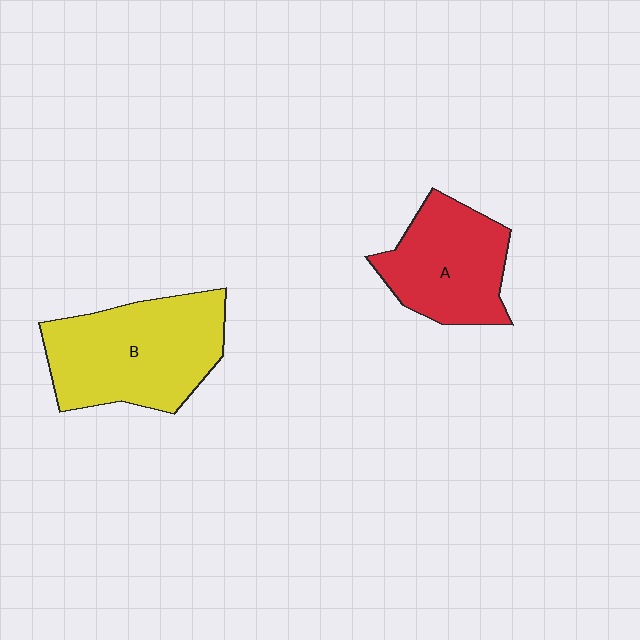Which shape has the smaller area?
Shape A (red).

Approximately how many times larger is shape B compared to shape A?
Approximately 1.3 times.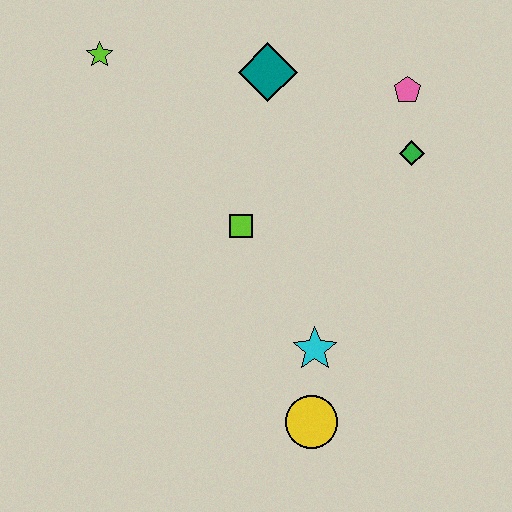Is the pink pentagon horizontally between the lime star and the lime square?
No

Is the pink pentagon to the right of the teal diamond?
Yes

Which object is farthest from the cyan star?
The lime star is farthest from the cyan star.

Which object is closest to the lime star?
The teal diamond is closest to the lime star.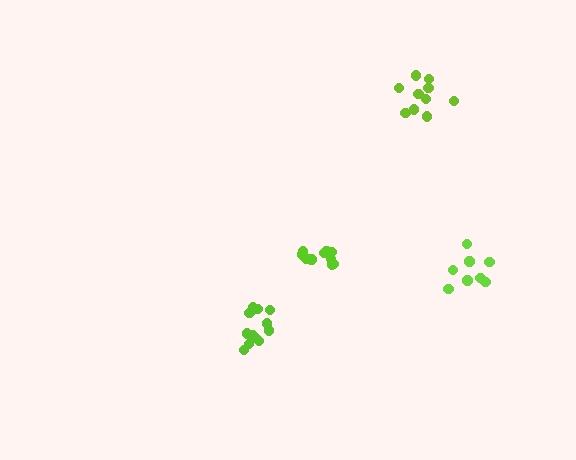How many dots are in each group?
Group 1: 10 dots, Group 2: 12 dots, Group 3: 8 dots, Group 4: 10 dots (40 total).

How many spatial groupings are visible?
There are 4 spatial groupings.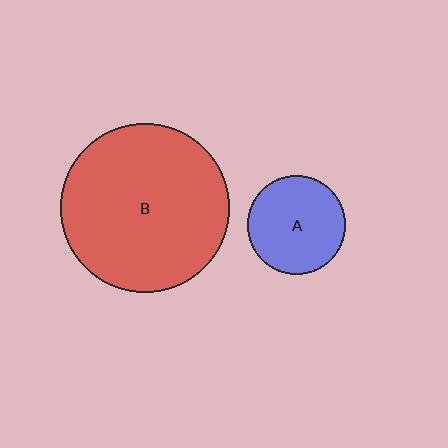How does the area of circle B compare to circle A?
Approximately 2.9 times.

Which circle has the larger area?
Circle B (red).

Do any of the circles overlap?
No, none of the circles overlap.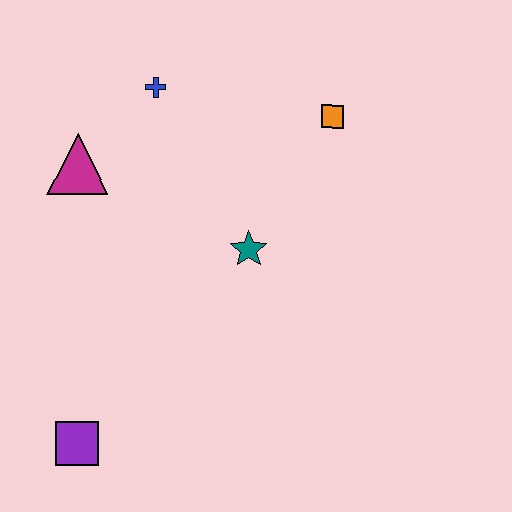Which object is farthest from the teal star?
The purple square is farthest from the teal star.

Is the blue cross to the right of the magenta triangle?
Yes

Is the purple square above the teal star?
No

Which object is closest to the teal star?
The orange square is closest to the teal star.